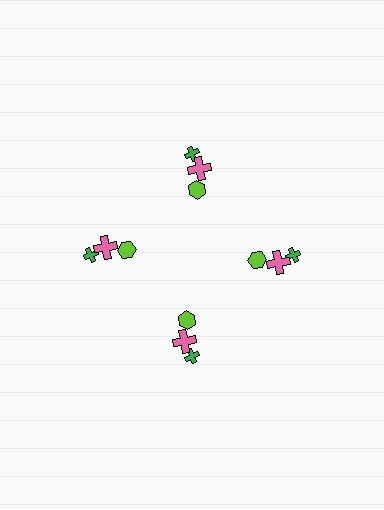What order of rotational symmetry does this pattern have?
This pattern has 4-fold rotational symmetry.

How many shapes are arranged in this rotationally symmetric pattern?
There are 12 shapes, arranged in 4 groups of 3.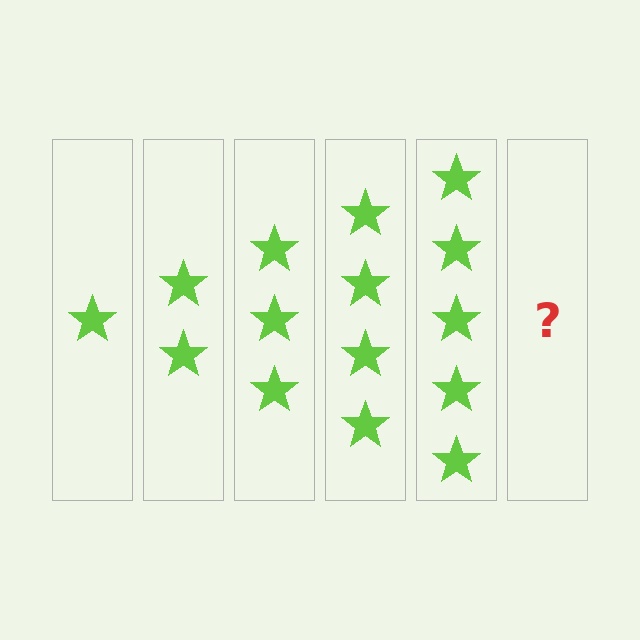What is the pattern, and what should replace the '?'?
The pattern is that each step adds one more star. The '?' should be 6 stars.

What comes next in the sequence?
The next element should be 6 stars.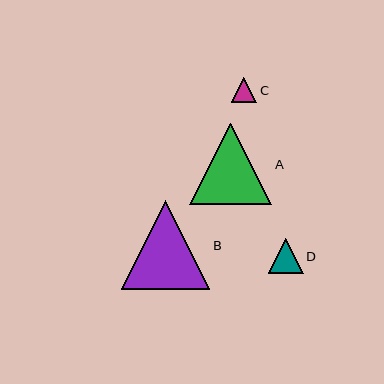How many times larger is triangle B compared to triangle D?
Triangle B is approximately 2.5 times the size of triangle D.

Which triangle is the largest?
Triangle B is the largest with a size of approximately 89 pixels.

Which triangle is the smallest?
Triangle C is the smallest with a size of approximately 25 pixels.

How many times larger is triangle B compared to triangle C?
Triangle B is approximately 3.5 times the size of triangle C.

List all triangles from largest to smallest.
From largest to smallest: B, A, D, C.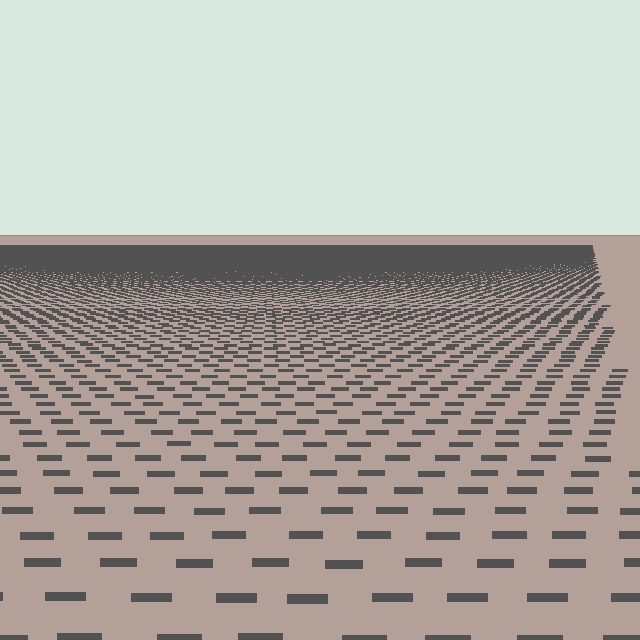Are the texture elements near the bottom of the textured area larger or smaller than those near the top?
Larger. Near the bottom, elements are closer to the viewer and appear at a bigger on-screen size.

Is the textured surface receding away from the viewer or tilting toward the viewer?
The surface is receding away from the viewer. Texture elements get smaller and denser toward the top.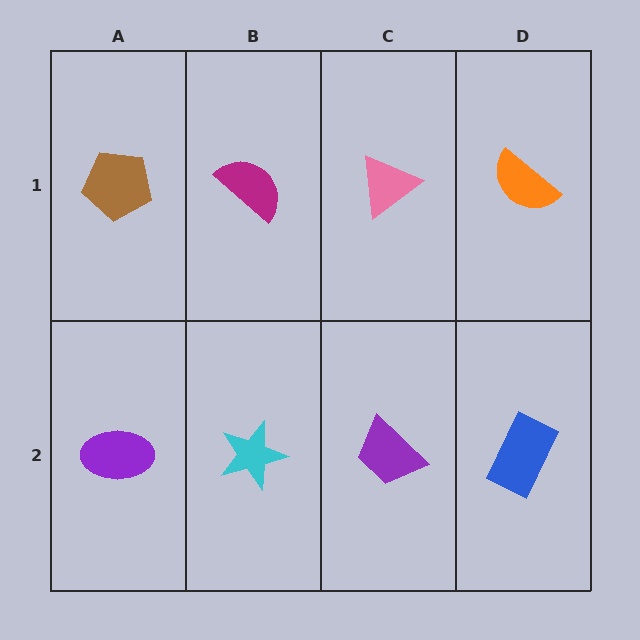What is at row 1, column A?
A brown pentagon.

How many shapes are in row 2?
4 shapes.